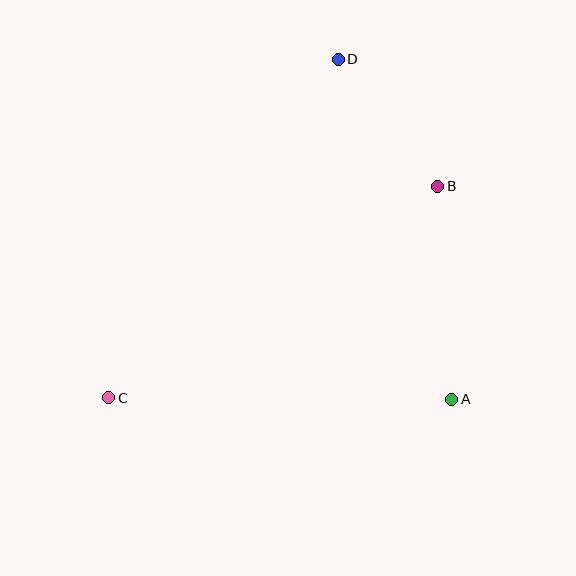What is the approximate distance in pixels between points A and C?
The distance between A and C is approximately 343 pixels.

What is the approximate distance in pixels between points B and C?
The distance between B and C is approximately 391 pixels.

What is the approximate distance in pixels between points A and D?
The distance between A and D is approximately 358 pixels.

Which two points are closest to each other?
Points B and D are closest to each other.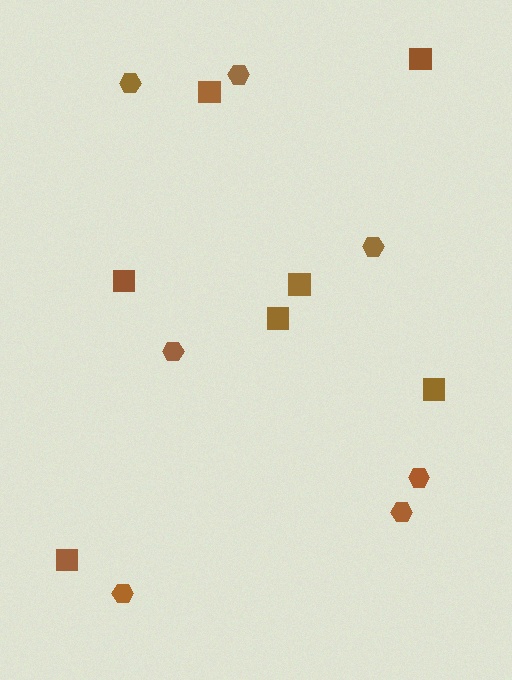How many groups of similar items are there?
There are 2 groups: one group of squares (7) and one group of hexagons (7).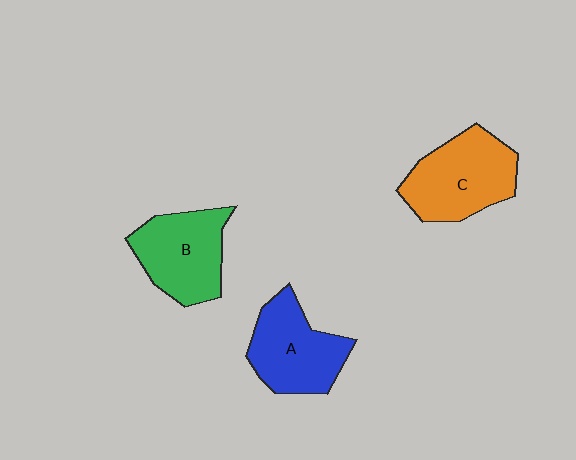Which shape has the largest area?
Shape C (orange).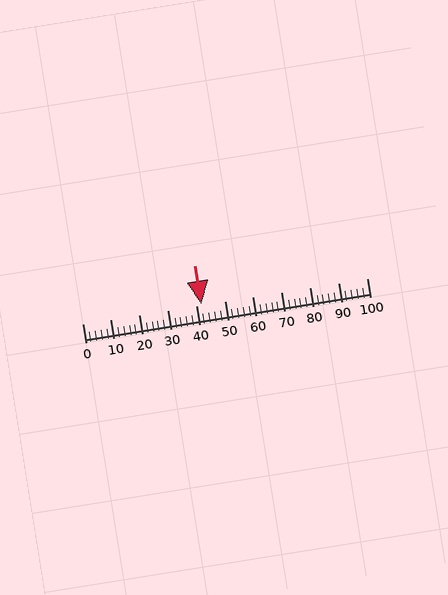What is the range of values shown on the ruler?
The ruler shows values from 0 to 100.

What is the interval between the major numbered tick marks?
The major tick marks are spaced 10 units apart.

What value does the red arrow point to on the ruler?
The red arrow points to approximately 42.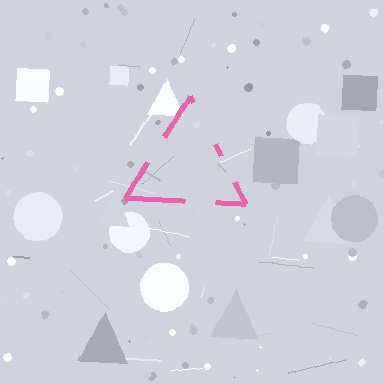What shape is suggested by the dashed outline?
The dashed outline suggests a triangle.